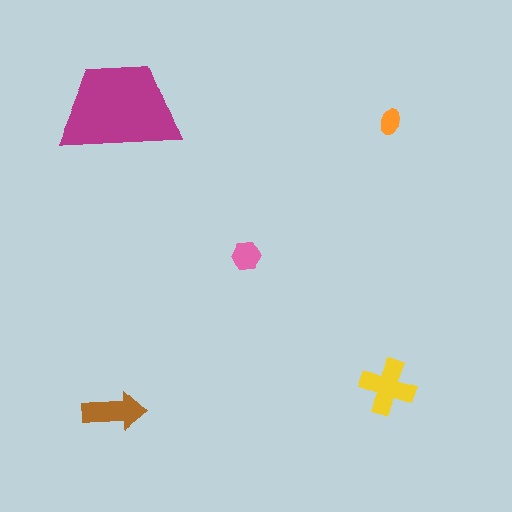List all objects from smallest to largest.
The orange ellipse, the pink hexagon, the brown arrow, the yellow cross, the magenta trapezoid.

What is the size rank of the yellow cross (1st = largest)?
2nd.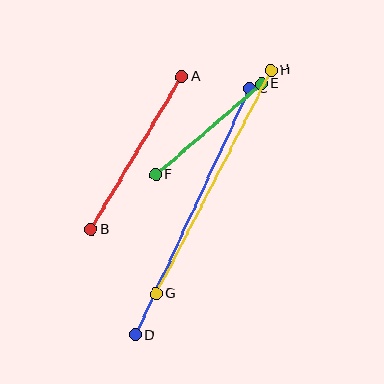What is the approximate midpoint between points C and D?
The midpoint is at approximately (192, 212) pixels.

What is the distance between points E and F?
The distance is approximately 139 pixels.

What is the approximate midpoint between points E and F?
The midpoint is at approximately (208, 129) pixels.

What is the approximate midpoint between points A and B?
The midpoint is at approximately (136, 153) pixels.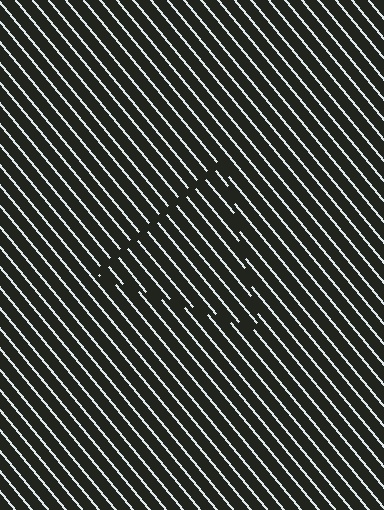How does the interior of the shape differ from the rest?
The interior of the shape contains the same grating, shifted by half a period — the contour is defined by the phase discontinuity where line-ends from the inner and outer gratings abut.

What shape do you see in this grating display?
An illusory triangle. The interior of the shape contains the same grating, shifted by half a period — the contour is defined by the phase discontinuity where line-ends from the inner and outer gratings abut.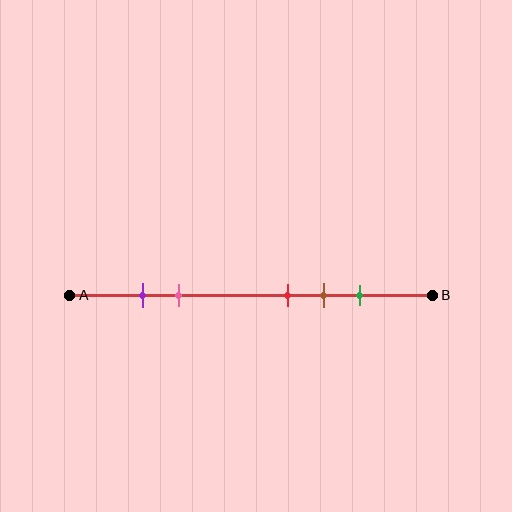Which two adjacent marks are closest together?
The purple and pink marks are the closest adjacent pair.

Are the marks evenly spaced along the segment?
No, the marks are not evenly spaced.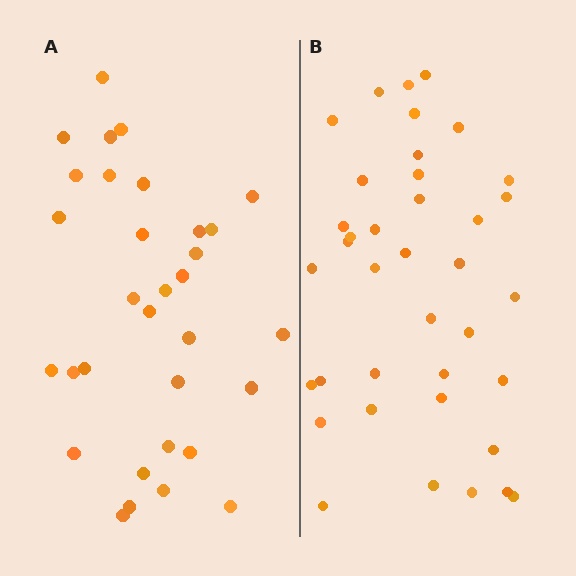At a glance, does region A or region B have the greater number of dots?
Region B (the right region) has more dots.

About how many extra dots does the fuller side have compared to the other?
Region B has about 6 more dots than region A.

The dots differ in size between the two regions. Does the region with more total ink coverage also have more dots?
No. Region A has more total ink coverage because its dots are larger, but region B actually contains more individual dots. Total area can be misleading — the number of items is what matters here.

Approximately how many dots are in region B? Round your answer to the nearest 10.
About 40 dots. (The exact count is 38, which rounds to 40.)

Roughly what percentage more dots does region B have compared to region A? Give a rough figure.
About 20% more.